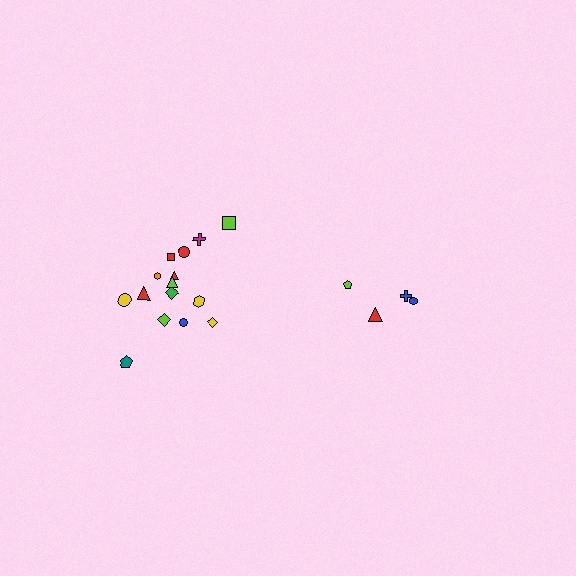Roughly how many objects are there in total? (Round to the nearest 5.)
Roughly 20 objects in total.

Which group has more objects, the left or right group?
The left group.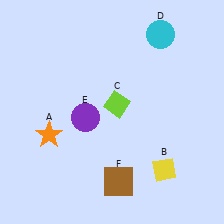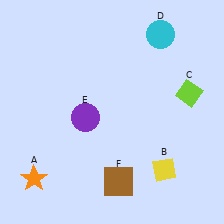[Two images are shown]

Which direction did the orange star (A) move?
The orange star (A) moved down.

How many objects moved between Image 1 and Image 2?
2 objects moved between the two images.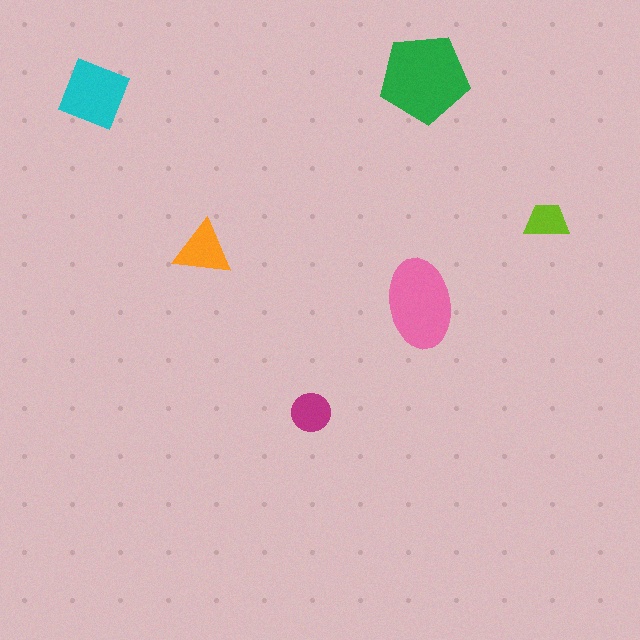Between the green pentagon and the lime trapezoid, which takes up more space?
The green pentagon.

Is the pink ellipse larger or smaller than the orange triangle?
Larger.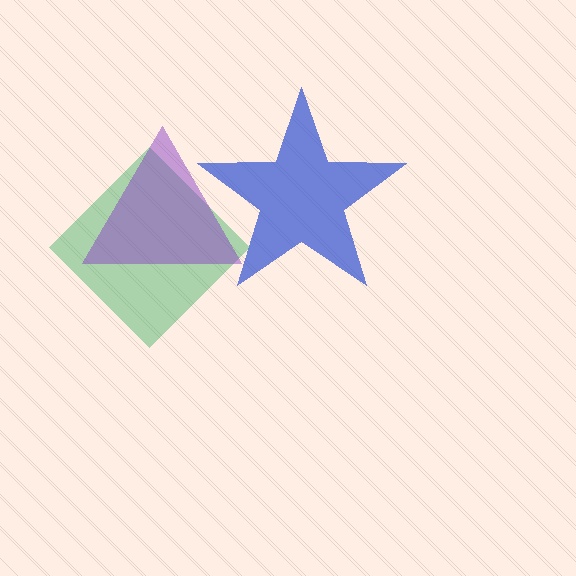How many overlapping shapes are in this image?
There are 3 overlapping shapes in the image.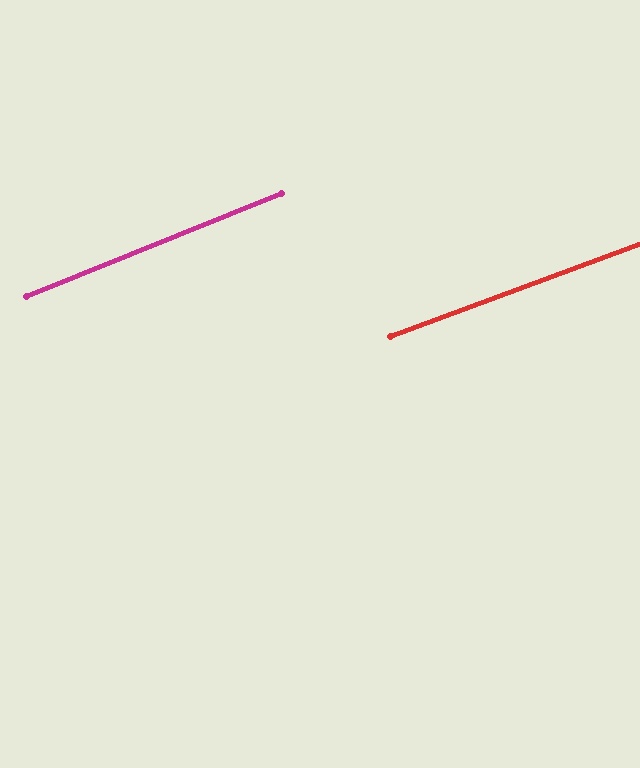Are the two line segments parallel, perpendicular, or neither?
Parallel — their directions differ by only 1.7°.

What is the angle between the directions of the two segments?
Approximately 2 degrees.